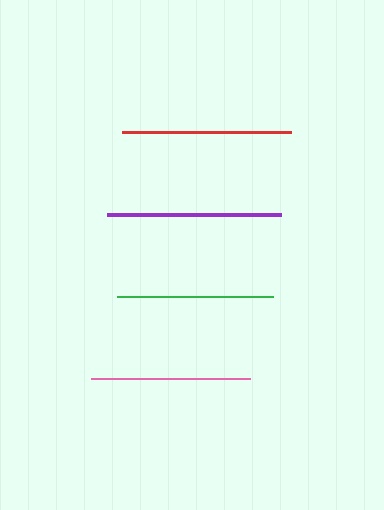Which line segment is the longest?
The purple line is the longest at approximately 175 pixels.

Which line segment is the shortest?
The green line is the shortest at approximately 157 pixels.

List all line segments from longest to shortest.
From longest to shortest: purple, red, pink, green.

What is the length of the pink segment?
The pink segment is approximately 159 pixels long.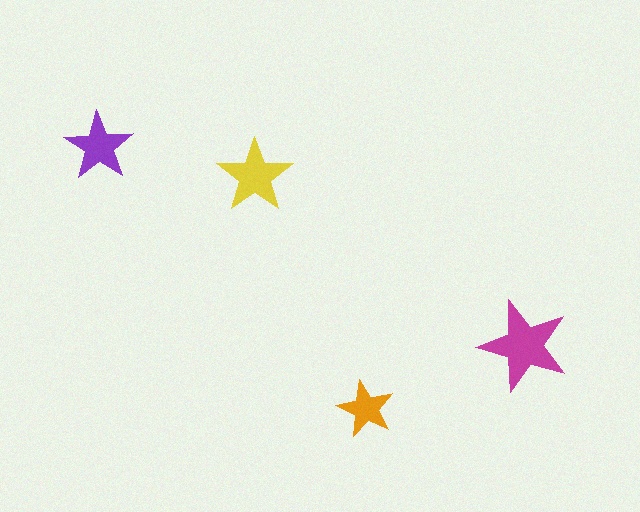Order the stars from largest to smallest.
the magenta one, the yellow one, the purple one, the orange one.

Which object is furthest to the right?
The magenta star is rightmost.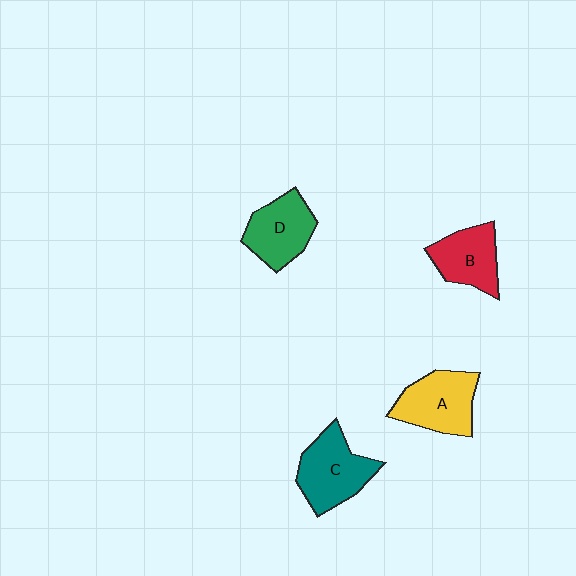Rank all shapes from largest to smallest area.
From largest to smallest: C (teal), A (yellow), D (green), B (red).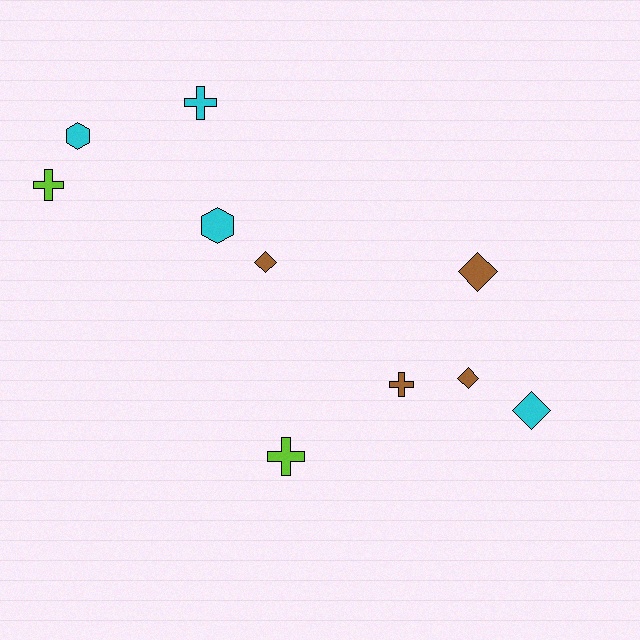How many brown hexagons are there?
There are no brown hexagons.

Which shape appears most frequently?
Diamond, with 4 objects.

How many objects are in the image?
There are 10 objects.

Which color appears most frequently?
Brown, with 4 objects.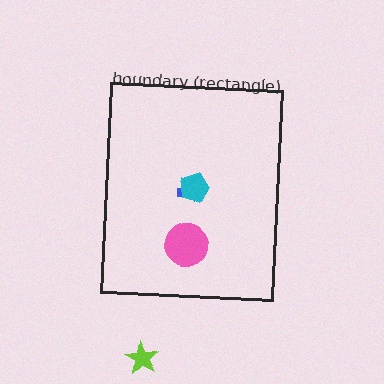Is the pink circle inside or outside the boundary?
Inside.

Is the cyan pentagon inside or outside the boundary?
Inside.